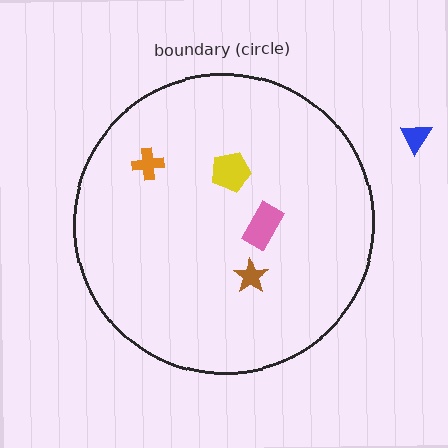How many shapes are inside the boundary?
4 inside, 1 outside.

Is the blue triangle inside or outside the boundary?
Outside.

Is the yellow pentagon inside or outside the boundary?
Inside.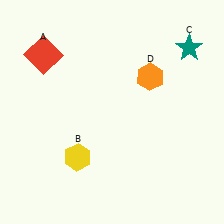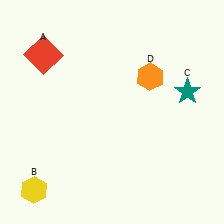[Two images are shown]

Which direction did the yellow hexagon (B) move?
The yellow hexagon (B) moved left.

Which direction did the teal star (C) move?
The teal star (C) moved down.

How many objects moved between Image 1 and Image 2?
2 objects moved between the two images.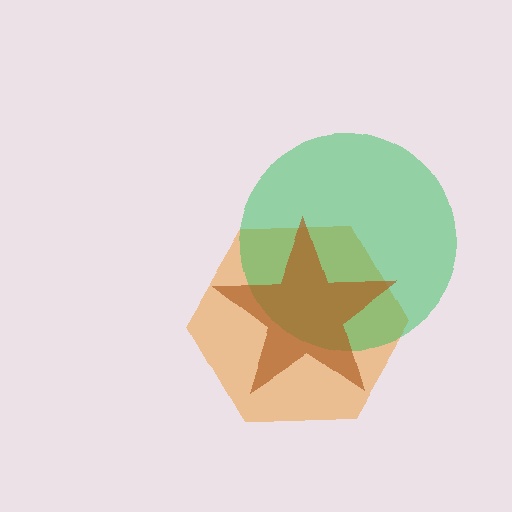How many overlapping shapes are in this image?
There are 3 overlapping shapes in the image.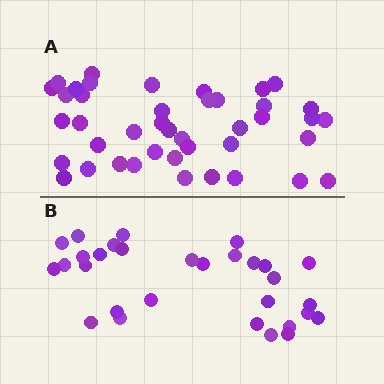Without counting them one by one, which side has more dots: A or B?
Region A (the top region) has more dots.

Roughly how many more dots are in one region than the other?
Region A has roughly 12 or so more dots than region B.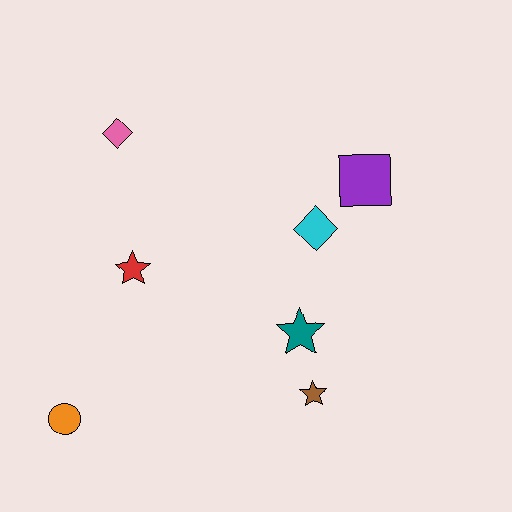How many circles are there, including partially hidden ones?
There is 1 circle.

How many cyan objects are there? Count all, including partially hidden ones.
There is 1 cyan object.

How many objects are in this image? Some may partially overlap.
There are 7 objects.